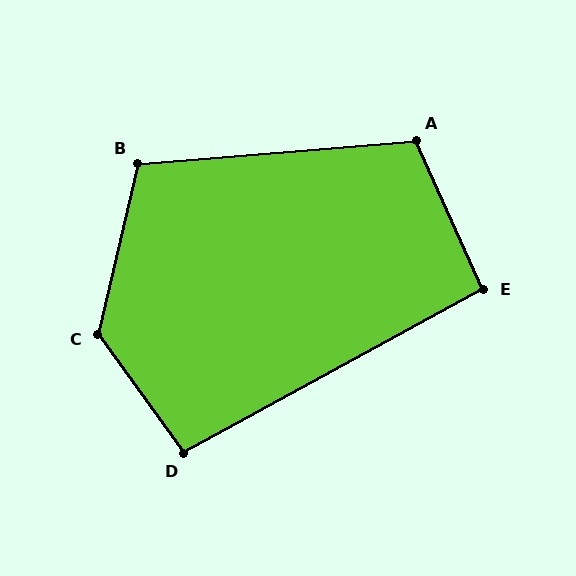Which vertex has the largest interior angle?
C, at approximately 131 degrees.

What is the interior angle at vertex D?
Approximately 97 degrees (obtuse).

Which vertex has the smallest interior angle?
E, at approximately 94 degrees.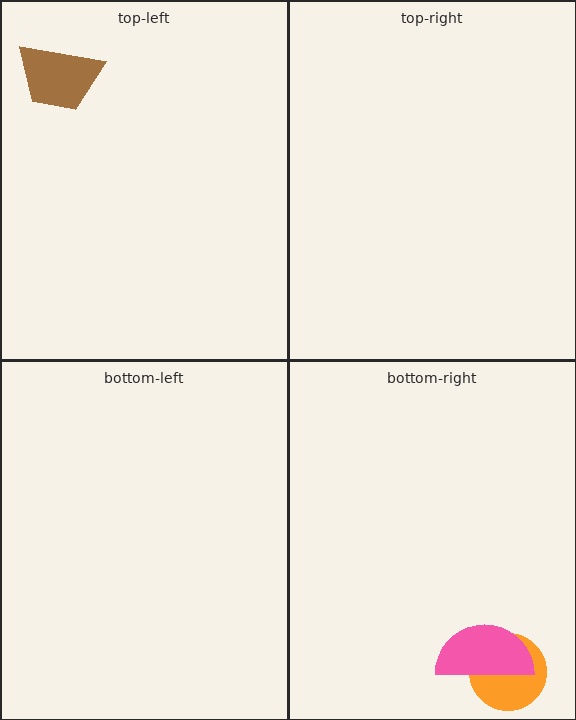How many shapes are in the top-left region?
1.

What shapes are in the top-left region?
The brown trapezoid.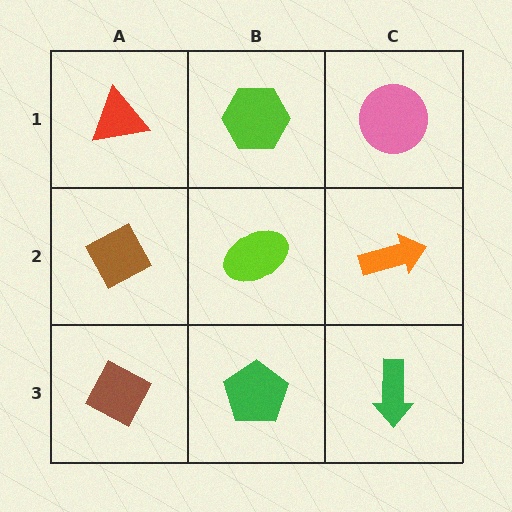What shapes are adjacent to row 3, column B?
A lime ellipse (row 2, column B), a brown diamond (row 3, column A), a green arrow (row 3, column C).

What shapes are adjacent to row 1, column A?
A brown diamond (row 2, column A), a lime hexagon (row 1, column B).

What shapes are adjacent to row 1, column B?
A lime ellipse (row 2, column B), a red triangle (row 1, column A), a pink circle (row 1, column C).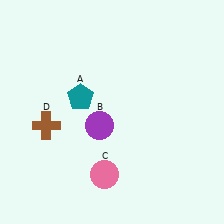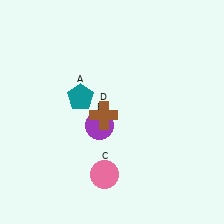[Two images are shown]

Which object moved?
The brown cross (D) moved right.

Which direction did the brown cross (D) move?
The brown cross (D) moved right.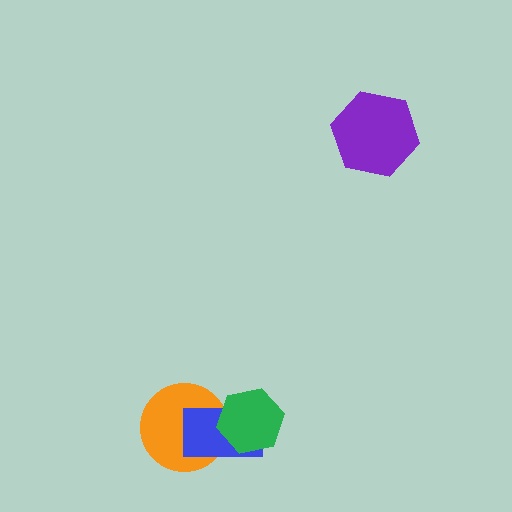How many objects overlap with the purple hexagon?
0 objects overlap with the purple hexagon.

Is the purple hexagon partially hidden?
No, no other shape covers it.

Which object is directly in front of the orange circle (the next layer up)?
The blue rectangle is directly in front of the orange circle.